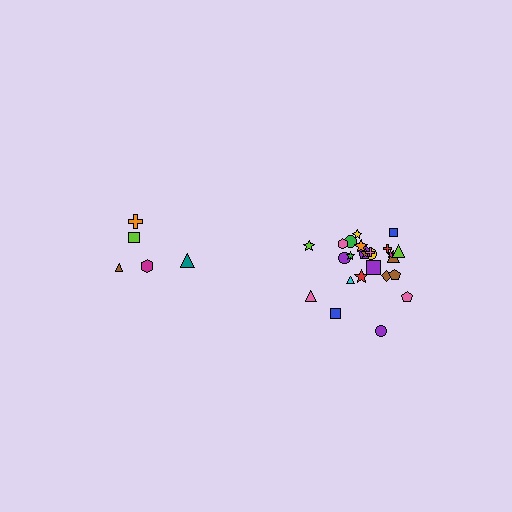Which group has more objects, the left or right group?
The right group.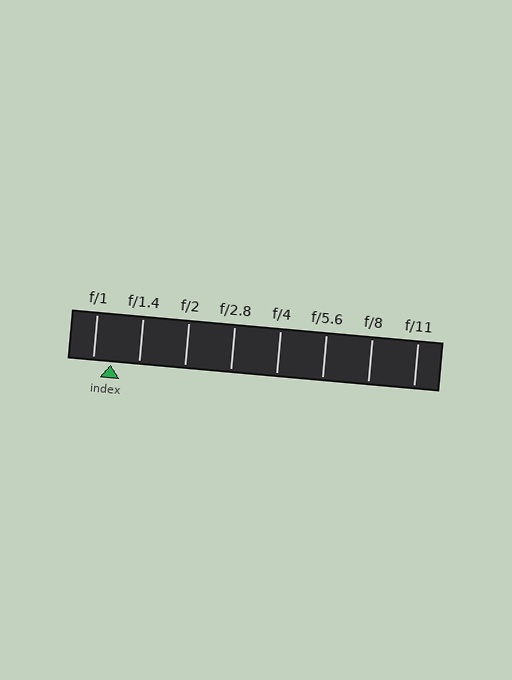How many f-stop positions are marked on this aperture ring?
There are 8 f-stop positions marked.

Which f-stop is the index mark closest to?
The index mark is closest to f/1.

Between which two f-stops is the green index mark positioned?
The index mark is between f/1 and f/1.4.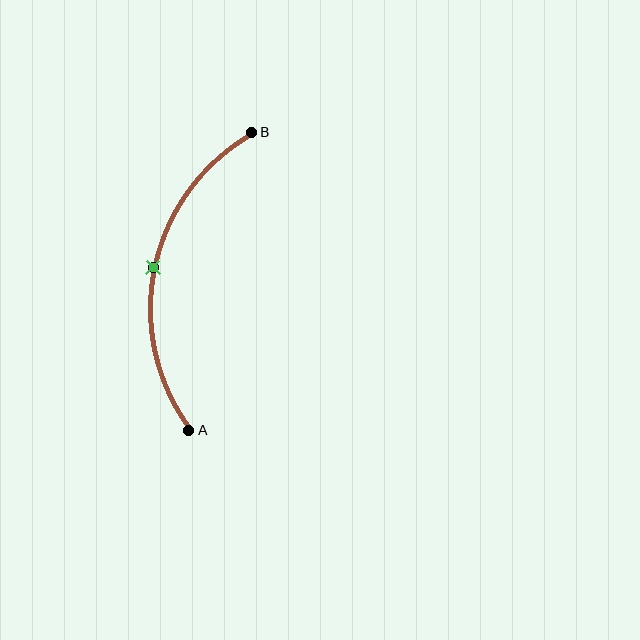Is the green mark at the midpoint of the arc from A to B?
Yes. The green mark lies on the arc at equal arc-length from both A and B — it is the arc midpoint.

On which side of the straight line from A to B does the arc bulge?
The arc bulges to the left of the straight line connecting A and B.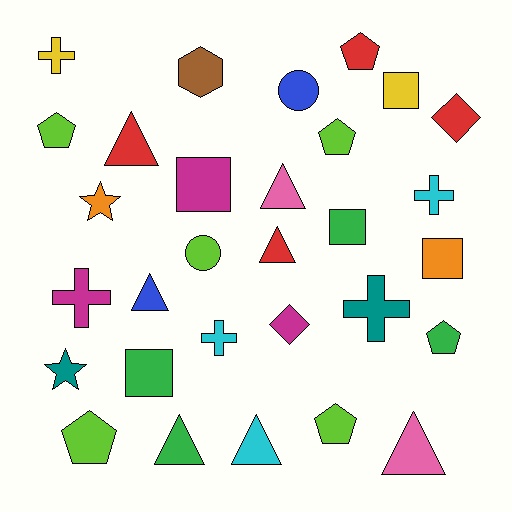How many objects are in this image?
There are 30 objects.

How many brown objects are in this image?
There is 1 brown object.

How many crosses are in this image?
There are 5 crosses.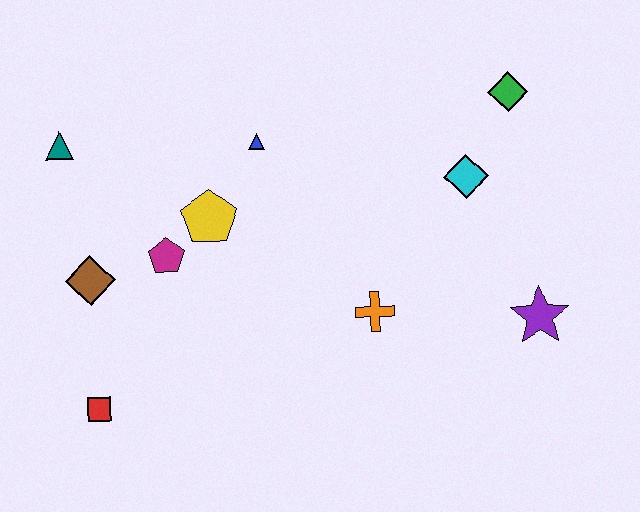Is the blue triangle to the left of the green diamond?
Yes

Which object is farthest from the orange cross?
The teal triangle is farthest from the orange cross.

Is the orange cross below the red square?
No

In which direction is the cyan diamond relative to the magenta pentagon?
The cyan diamond is to the right of the magenta pentagon.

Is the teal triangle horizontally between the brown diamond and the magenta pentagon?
No